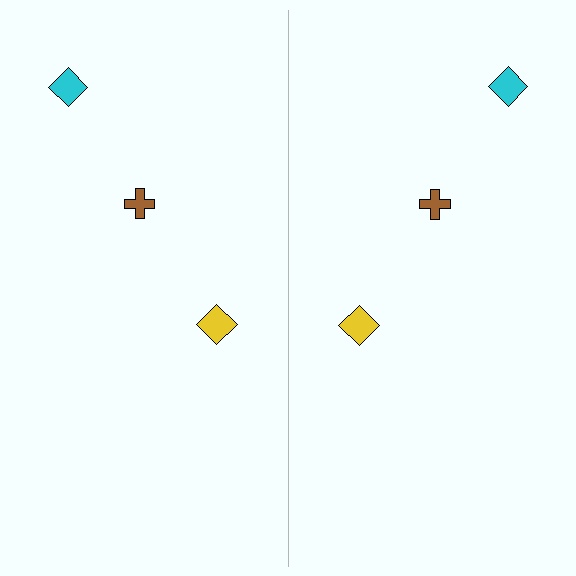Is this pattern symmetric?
Yes, this pattern has bilateral (reflection) symmetry.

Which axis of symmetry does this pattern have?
The pattern has a vertical axis of symmetry running through the center of the image.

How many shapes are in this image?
There are 6 shapes in this image.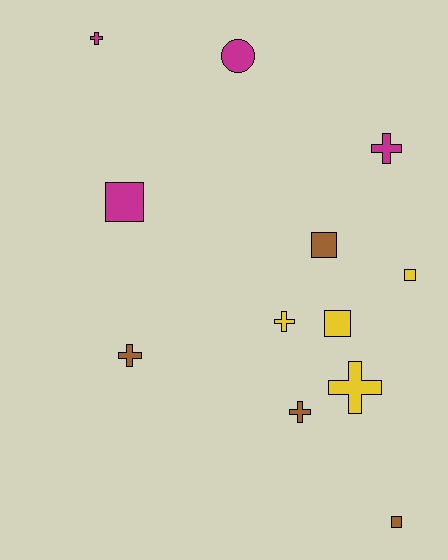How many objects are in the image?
There are 12 objects.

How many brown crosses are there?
There are 2 brown crosses.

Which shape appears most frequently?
Cross, with 6 objects.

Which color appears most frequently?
Brown, with 4 objects.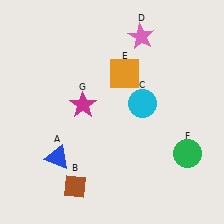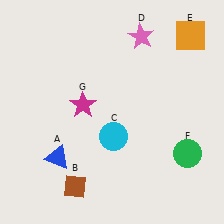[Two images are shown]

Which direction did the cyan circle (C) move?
The cyan circle (C) moved down.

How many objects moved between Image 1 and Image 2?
2 objects moved between the two images.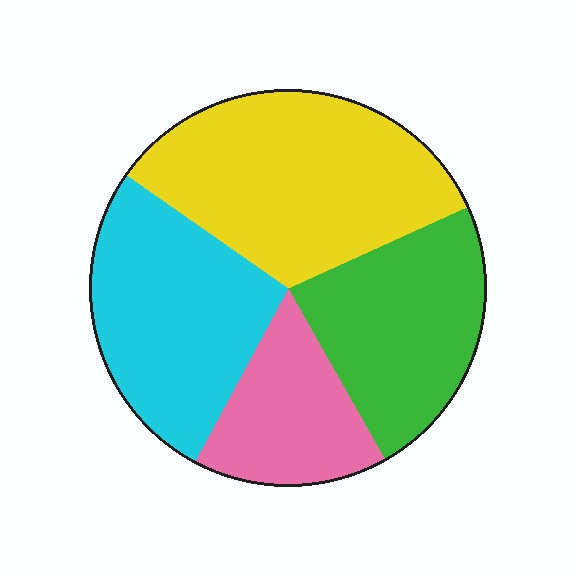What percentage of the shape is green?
Green covers about 25% of the shape.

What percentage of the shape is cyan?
Cyan covers roughly 25% of the shape.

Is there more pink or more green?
Green.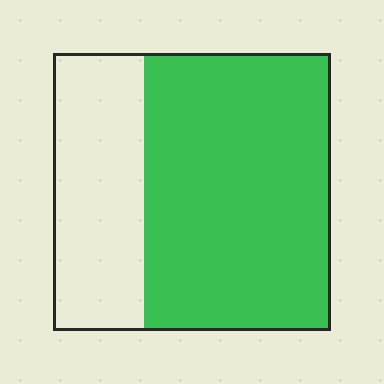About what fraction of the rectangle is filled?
About two thirds (2/3).